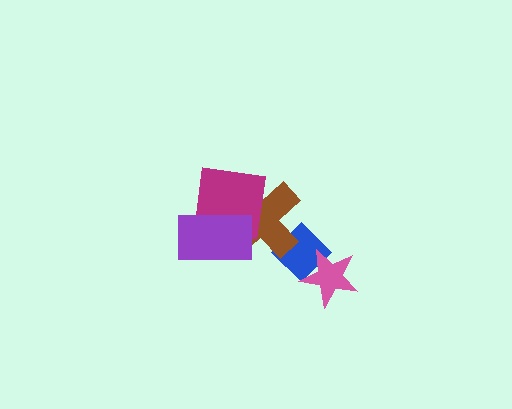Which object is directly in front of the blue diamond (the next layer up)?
The pink star is directly in front of the blue diamond.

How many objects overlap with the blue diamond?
2 objects overlap with the blue diamond.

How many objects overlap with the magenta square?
2 objects overlap with the magenta square.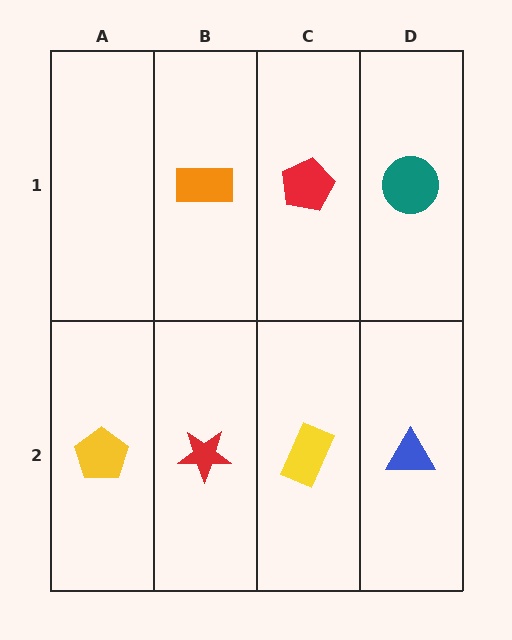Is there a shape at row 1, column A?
No, that cell is empty.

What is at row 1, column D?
A teal circle.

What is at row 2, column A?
A yellow pentagon.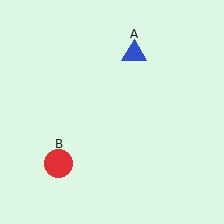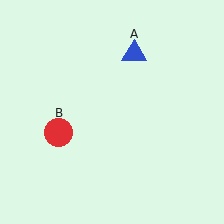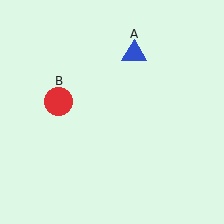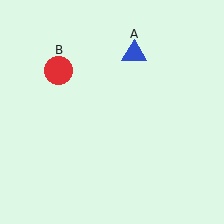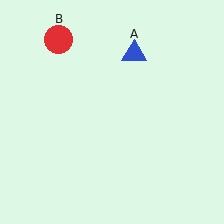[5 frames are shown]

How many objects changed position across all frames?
1 object changed position: red circle (object B).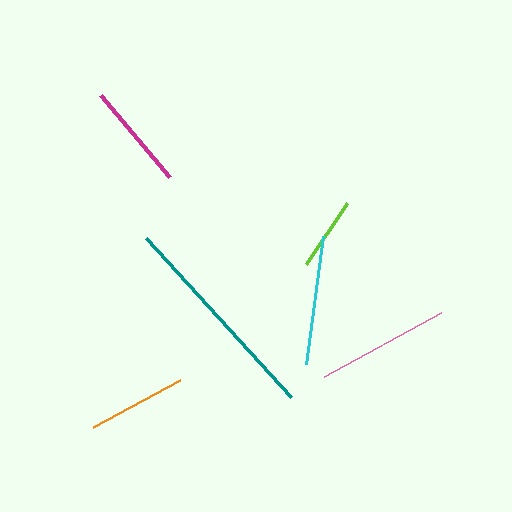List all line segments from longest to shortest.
From longest to shortest: teal, pink, cyan, magenta, orange, lime.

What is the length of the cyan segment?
The cyan segment is approximately 129 pixels long.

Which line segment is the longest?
The teal line is the longest at approximately 215 pixels.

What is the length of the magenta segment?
The magenta segment is approximately 107 pixels long.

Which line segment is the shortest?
The lime line is the shortest at approximately 74 pixels.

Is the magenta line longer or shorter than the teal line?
The teal line is longer than the magenta line.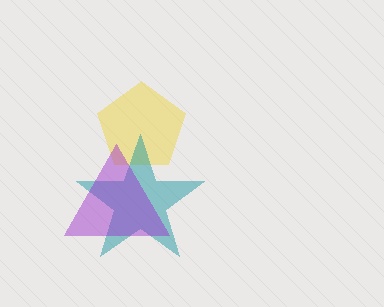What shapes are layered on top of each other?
The layered shapes are: a yellow pentagon, a teal star, a purple triangle.